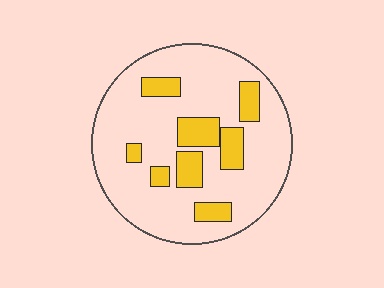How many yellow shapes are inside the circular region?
8.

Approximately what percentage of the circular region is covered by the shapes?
Approximately 20%.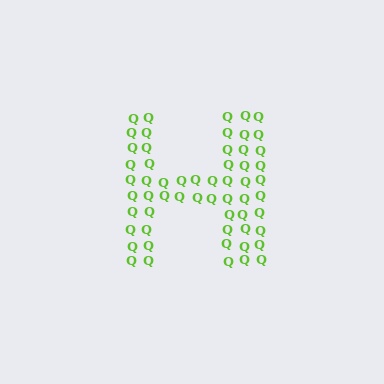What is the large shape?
The large shape is the letter H.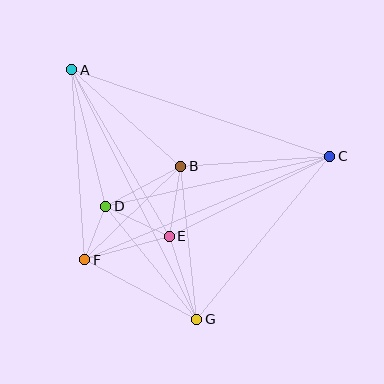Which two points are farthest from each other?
Points A and G are farthest from each other.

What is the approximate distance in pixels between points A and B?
The distance between A and B is approximately 146 pixels.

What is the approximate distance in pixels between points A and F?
The distance between A and F is approximately 190 pixels.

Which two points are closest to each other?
Points D and F are closest to each other.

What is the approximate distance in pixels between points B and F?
The distance between B and F is approximately 134 pixels.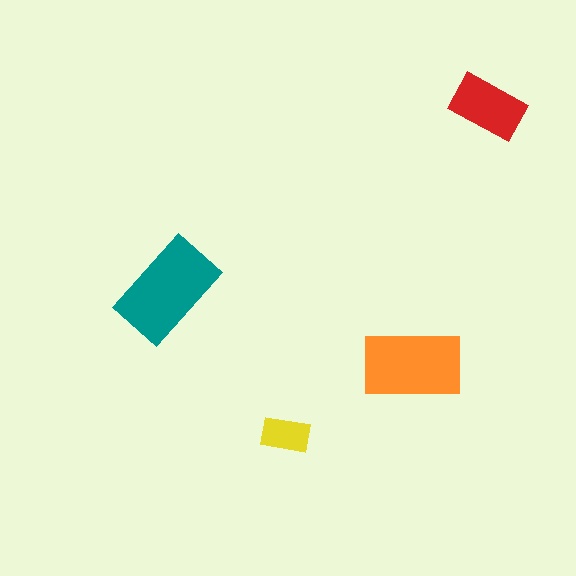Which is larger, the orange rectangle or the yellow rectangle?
The orange one.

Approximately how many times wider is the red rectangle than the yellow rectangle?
About 1.5 times wider.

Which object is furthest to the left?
The teal rectangle is leftmost.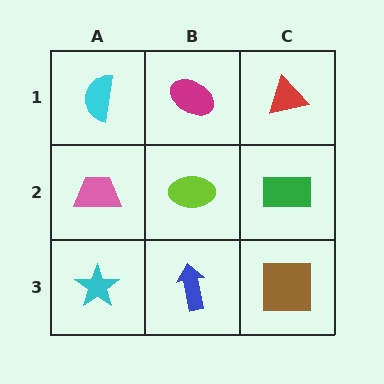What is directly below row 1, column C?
A green rectangle.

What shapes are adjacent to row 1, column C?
A green rectangle (row 2, column C), a magenta ellipse (row 1, column B).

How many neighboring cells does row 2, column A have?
3.